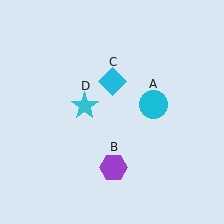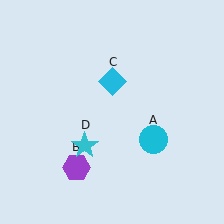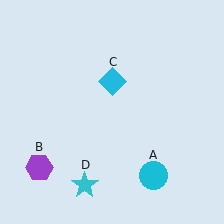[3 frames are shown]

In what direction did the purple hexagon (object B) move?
The purple hexagon (object B) moved left.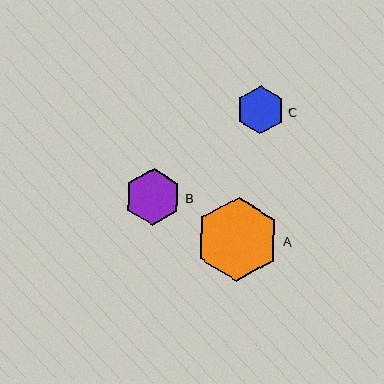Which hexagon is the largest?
Hexagon A is the largest with a size of approximately 85 pixels.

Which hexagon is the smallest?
Hexagon C is the smallest with a size of approximately 49 pixels.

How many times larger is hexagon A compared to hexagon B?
Hexagon A is approximately 1.5 times the size of hexagon B.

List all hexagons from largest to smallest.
From largest to smallest: A, B, C.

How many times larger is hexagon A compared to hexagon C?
Hexagon A is approximately 1.7 times the size of hexagon C.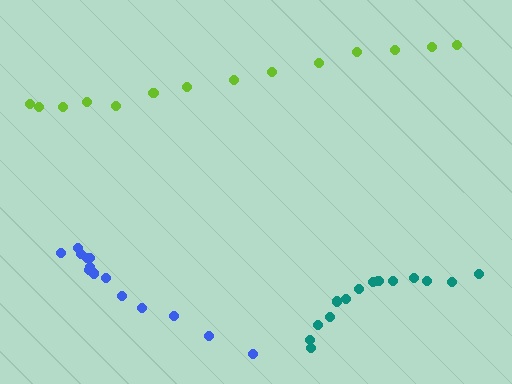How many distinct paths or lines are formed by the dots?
There are 3 distinct paths.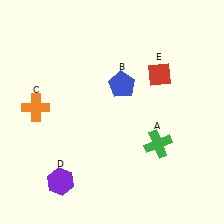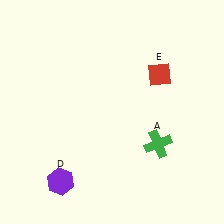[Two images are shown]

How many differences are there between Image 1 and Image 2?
There are 2 differences between the two images.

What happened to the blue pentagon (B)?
The blue pentagon (B) was removed in Image 2. It was in the top-right area of Image 1.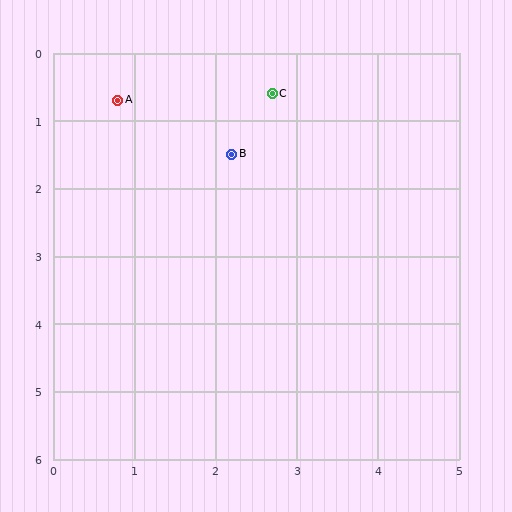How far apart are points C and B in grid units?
Points C and B are about 1.0 grid units apart.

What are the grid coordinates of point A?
Point A is at approximately (0.8, 0.7).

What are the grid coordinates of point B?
Point B is at approximately (2.2, 1.5).